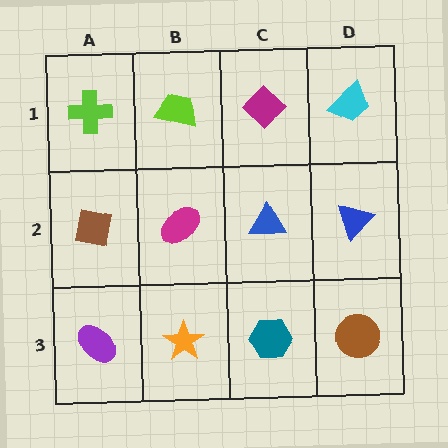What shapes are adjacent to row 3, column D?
A blue triangle (row 2, column D), a teal hexagon (row 3, column C).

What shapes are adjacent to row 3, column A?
A brown square (row 2, column A), an orange star (row 3, column B).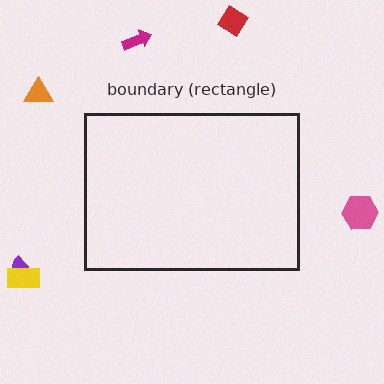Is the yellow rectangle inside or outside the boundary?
Outside.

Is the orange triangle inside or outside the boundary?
Outside.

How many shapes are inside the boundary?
0 inside, 6 outside.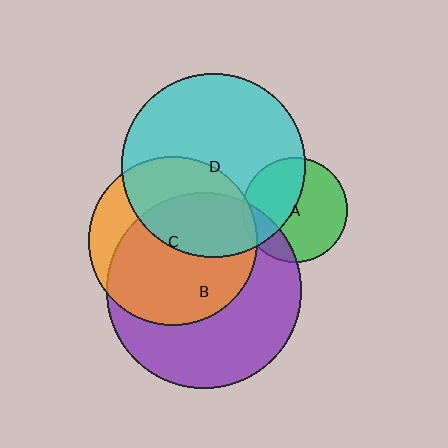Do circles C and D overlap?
Yes.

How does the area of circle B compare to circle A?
Approximately 3.4 times.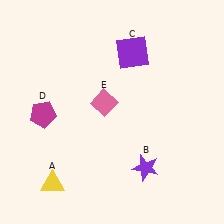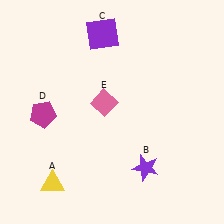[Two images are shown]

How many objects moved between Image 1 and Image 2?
1 object moved between the two images.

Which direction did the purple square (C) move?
The purple square (C) moved left.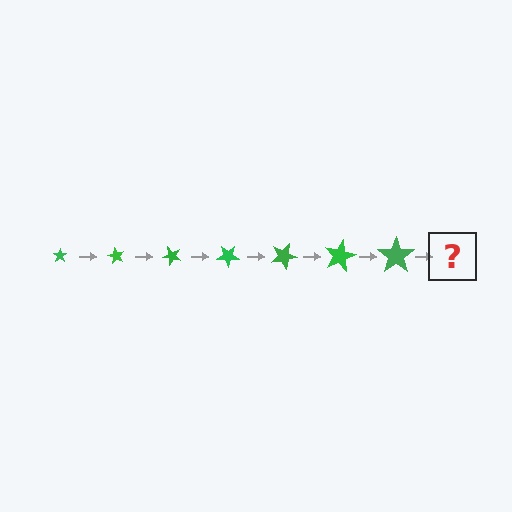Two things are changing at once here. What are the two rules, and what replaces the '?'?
The two rules are that the star grows larger each step and it rotates 60 degrees each step. The '?' should be a star, larger than the previous one and rotated 420 degrees from the start.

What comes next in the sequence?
The next element should be a star, larger than the previous one and rotated 420 degrees from the start.